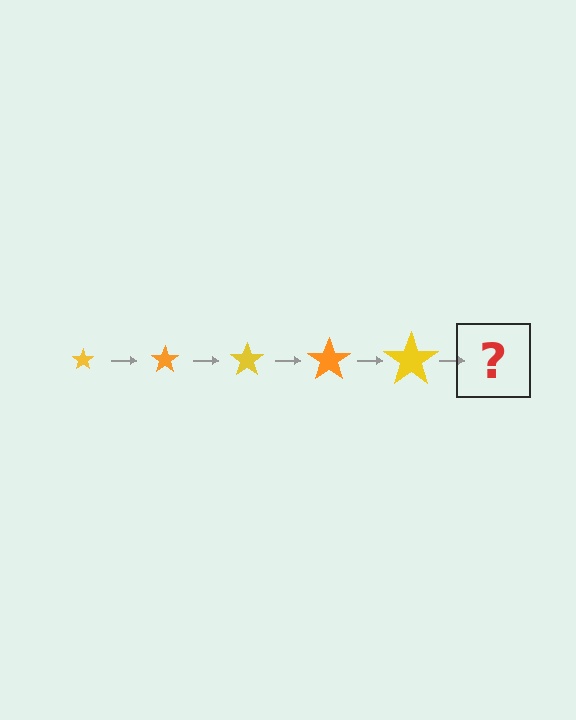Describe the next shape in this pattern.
It should be an orange star, larger than the previous one.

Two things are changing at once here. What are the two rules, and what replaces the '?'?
The two rules are that the star grows larger each step and the color cycles through yellow and orange. The '?' should be an orange star, larger than the previous one.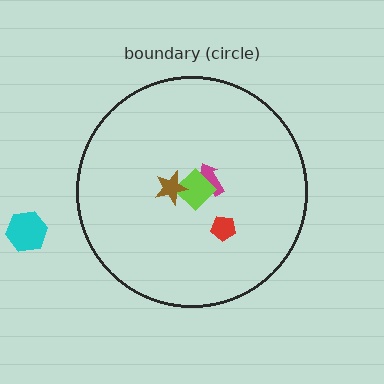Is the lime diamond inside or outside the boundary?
Inside.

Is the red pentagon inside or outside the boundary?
Inside.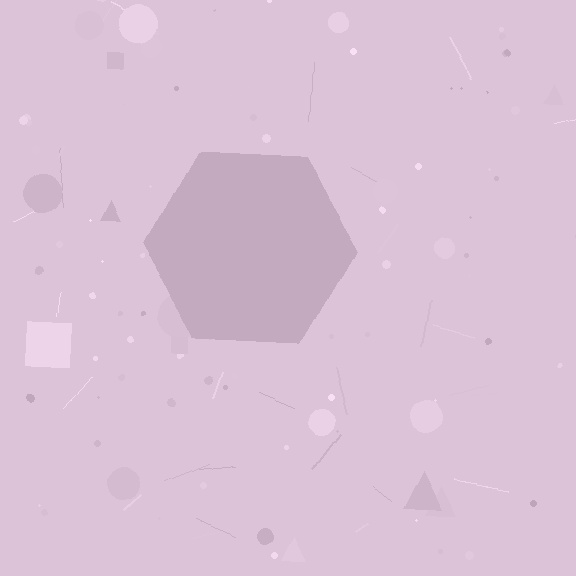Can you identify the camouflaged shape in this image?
The camouflaged shape is a hexagon.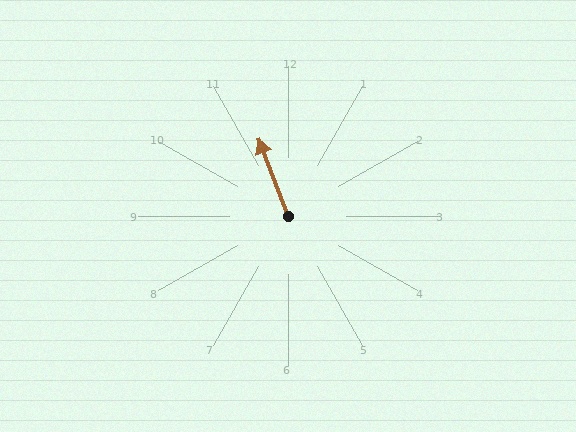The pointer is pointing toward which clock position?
Roughly 11 o'clock.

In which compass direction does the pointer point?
North.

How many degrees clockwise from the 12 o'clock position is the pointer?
Approximately 339 degrees.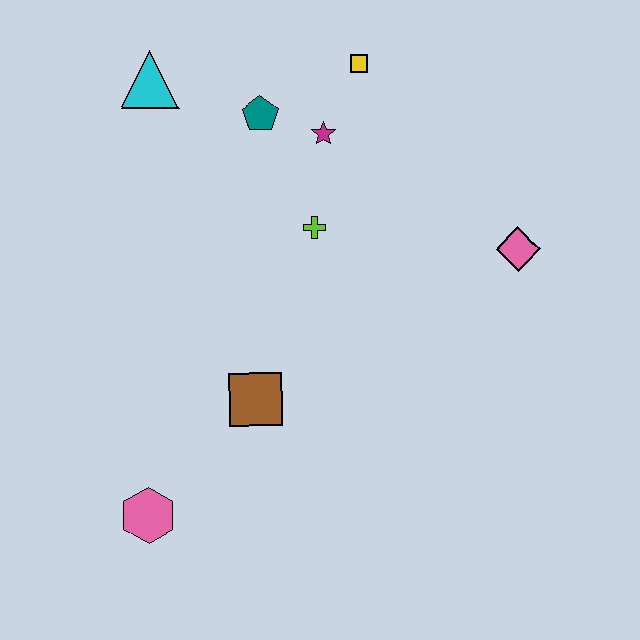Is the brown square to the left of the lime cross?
Yes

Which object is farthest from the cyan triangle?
The pink hexagon is farthest from the cyan triangle.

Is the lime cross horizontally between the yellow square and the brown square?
Yes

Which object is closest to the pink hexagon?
The brown square is closest to the pink hexagon.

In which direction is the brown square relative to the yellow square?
The brown square is below the yellow square.